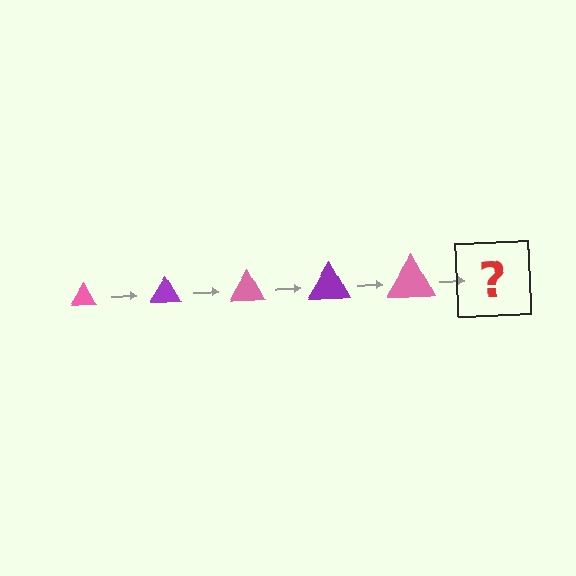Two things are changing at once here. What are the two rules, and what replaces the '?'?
The two rules are that the triangle grows larger each step and the color cycles through pink and purple. The '?' should be a purple triangle, larger than the previous one.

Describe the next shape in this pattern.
It should be a purple triangle, larger than the previous one.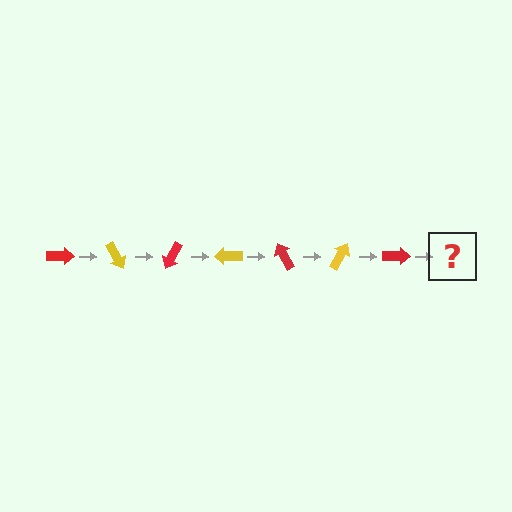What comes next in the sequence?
The next element should be a yellow arrow, rotated 420 degrees from the start.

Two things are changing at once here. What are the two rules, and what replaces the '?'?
The two rules are that it rotates 60 degrees each step and the color cycles through red and yellow. The '?' should be a yellow arrow, rotated 420 degrees from the start.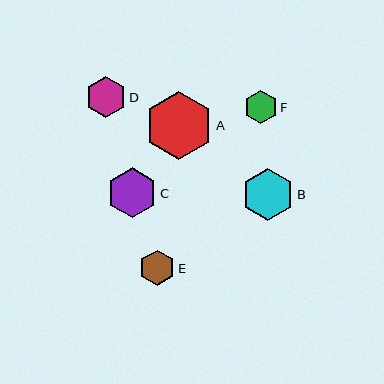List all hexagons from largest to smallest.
From largest to smallest: A, B, C, D, E, F.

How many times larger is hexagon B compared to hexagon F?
Hexagon B is approximately 1.5 times the size of hexagon F.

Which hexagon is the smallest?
Hexagon F is the smallest with a size of approximately 33 pixels.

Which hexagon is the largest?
Hexagon A is the largest with a size of approximately 69 pixels.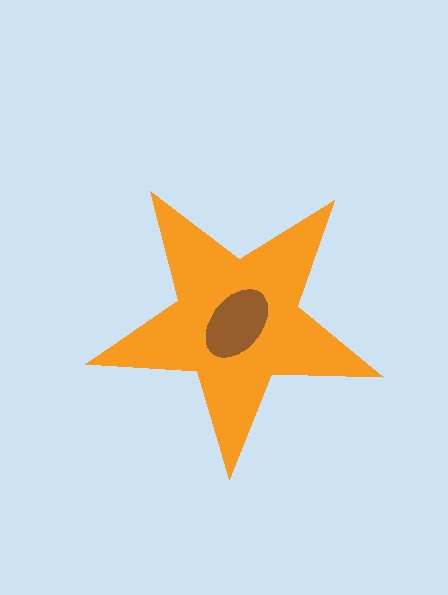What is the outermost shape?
The orange star.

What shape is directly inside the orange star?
The brown ellipse.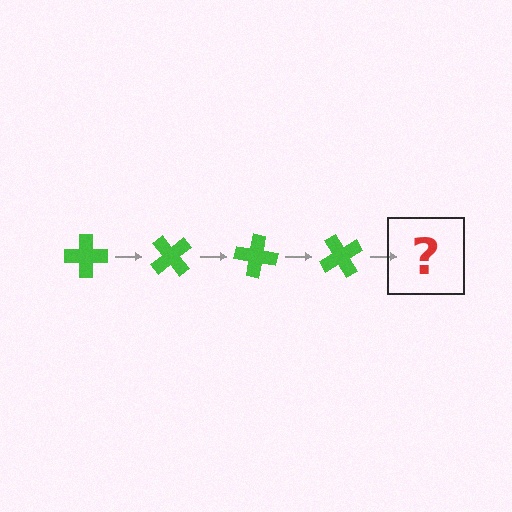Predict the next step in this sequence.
The next step is a green cross rotated 200 degrees.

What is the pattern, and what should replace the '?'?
The pattern is that the cross rotates 50 degrees each step. The '?' should be a green cross rotated 200 degrees.